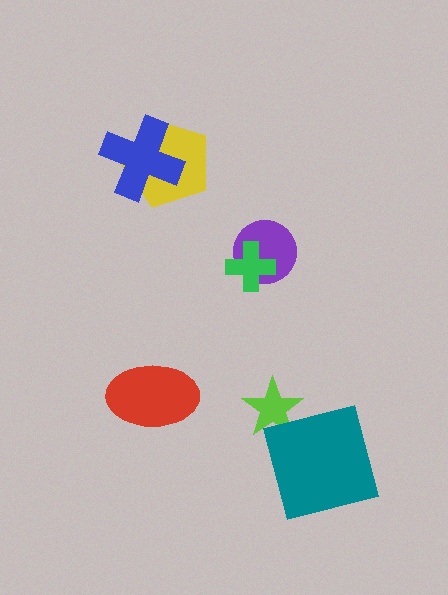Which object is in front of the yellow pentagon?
The blue cross is in front of the yellow pentagon.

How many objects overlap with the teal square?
0 objects overlap with the teal square.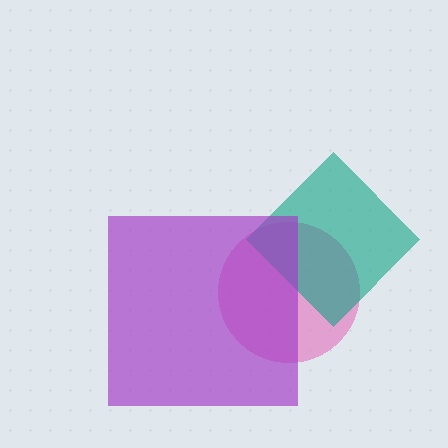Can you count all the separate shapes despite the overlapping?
Yes, there are 3 separate shapes.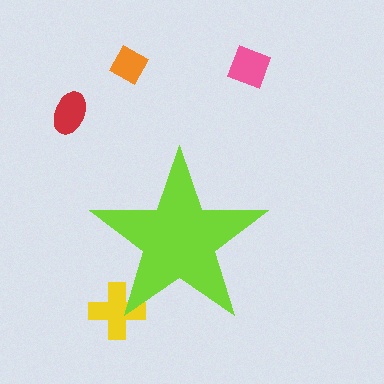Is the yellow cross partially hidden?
Yes, the yellow cross is partially hidden behind the lime star.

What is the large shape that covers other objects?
A lime star.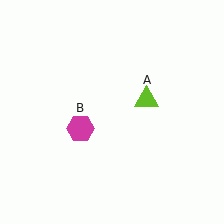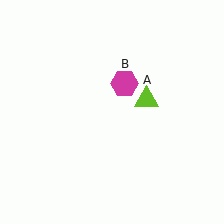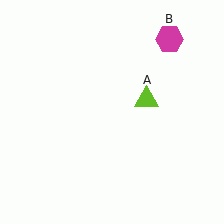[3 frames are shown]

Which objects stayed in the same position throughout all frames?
Lime triangle (object A) remained stationary.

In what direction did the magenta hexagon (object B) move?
The magenta hexagon (object B) moved up and to the right.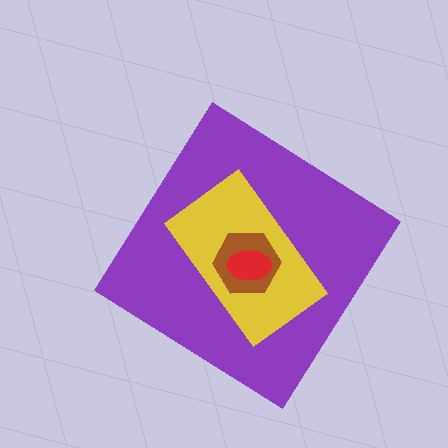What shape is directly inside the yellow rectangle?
The brown hexagon.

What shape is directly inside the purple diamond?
The yellow rectangle.